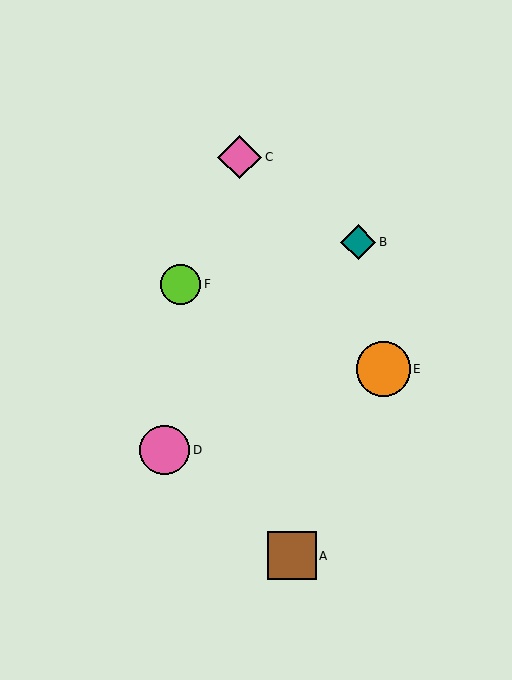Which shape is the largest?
The orange circle (labeled E) is the largest.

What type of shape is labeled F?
Shape F is a lime circle.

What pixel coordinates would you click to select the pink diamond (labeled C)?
Click at (240, 157) to select the pink diamond C.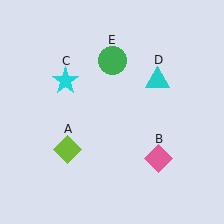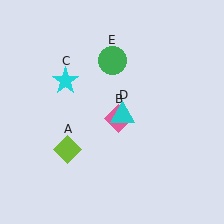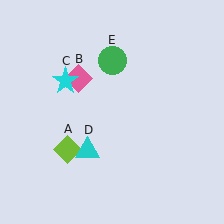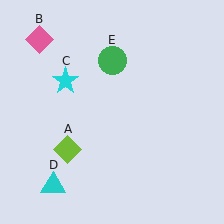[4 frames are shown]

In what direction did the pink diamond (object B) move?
The pink diamond (object B) moved up and to the left.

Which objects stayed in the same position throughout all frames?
Lime diamond (object A) and cyan star (object C) and green circle (object E) remained stationary.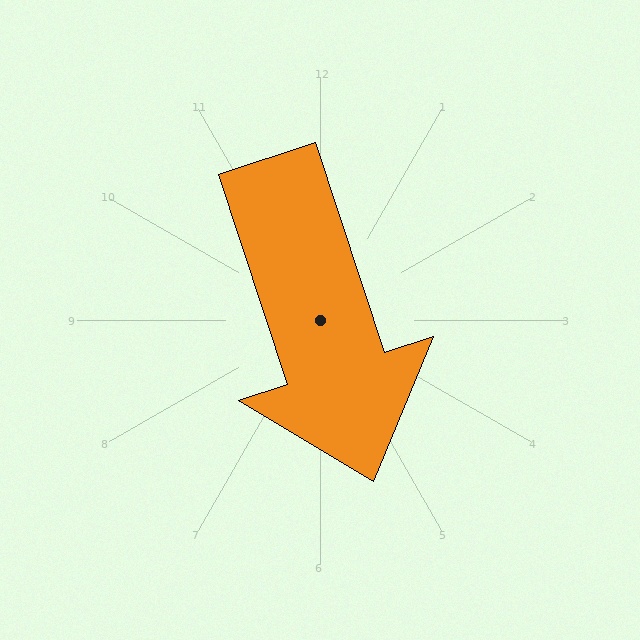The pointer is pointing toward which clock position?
Roughly 5 o'clock.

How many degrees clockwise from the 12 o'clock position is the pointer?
Approximately 162 degrees.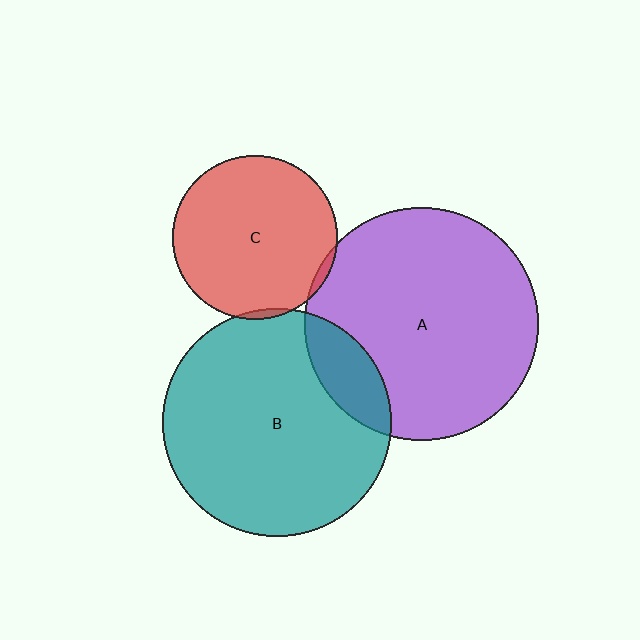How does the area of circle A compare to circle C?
Approximately 2.0 times.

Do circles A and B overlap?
Yes.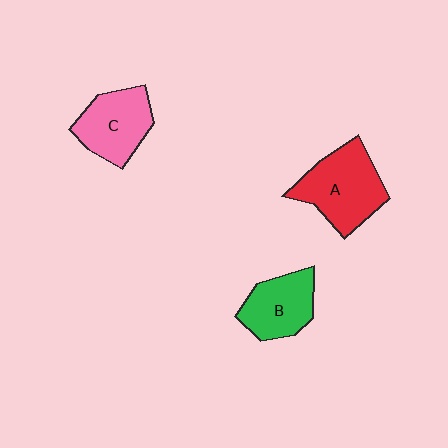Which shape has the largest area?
Shape A (red).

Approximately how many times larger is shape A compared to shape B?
Approximately 1.4 times.